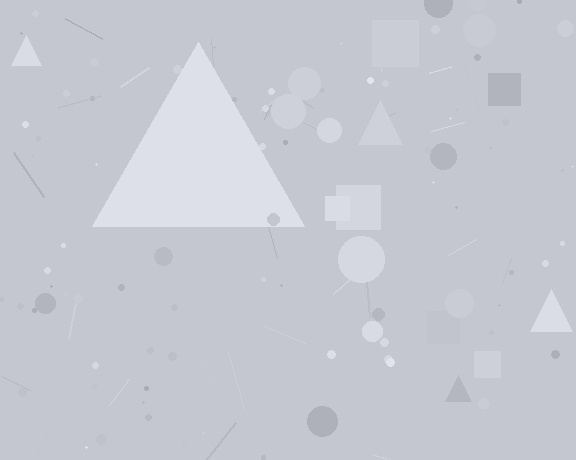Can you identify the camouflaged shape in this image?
The camouflaged shape is a triangle.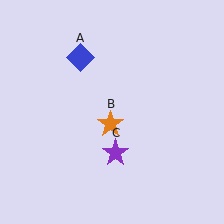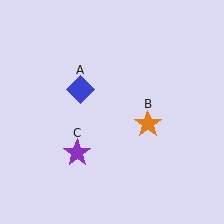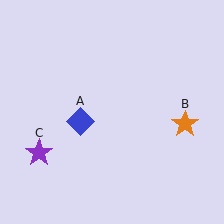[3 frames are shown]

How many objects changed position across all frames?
3 objects changed position: blue diamond (object A), orange star (object B), purple star (object C).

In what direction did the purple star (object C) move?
The purple star (object C) moved left.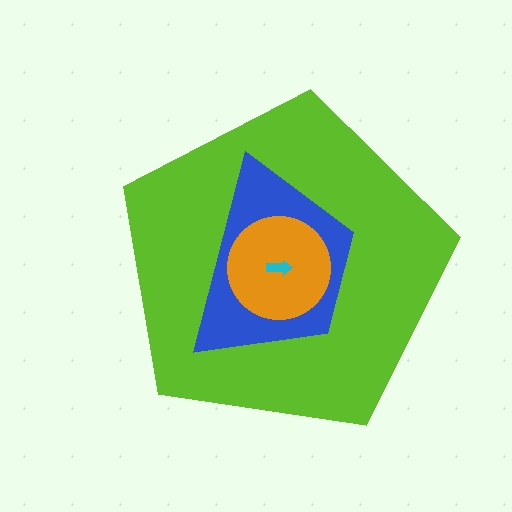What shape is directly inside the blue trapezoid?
The orange circle.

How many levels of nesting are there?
4.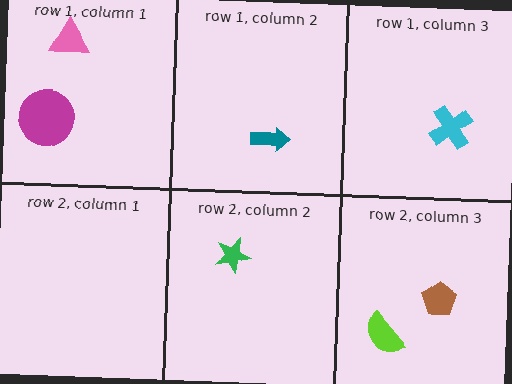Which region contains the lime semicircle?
The row 2, column 3 region.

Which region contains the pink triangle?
The row 1, column 1 region.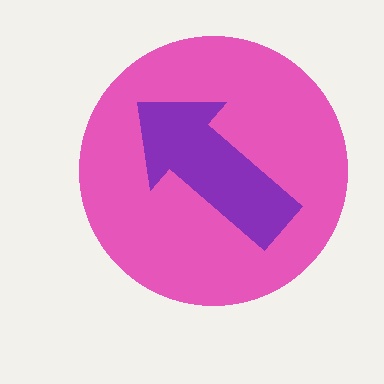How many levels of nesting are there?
2.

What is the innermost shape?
The purple arrow.